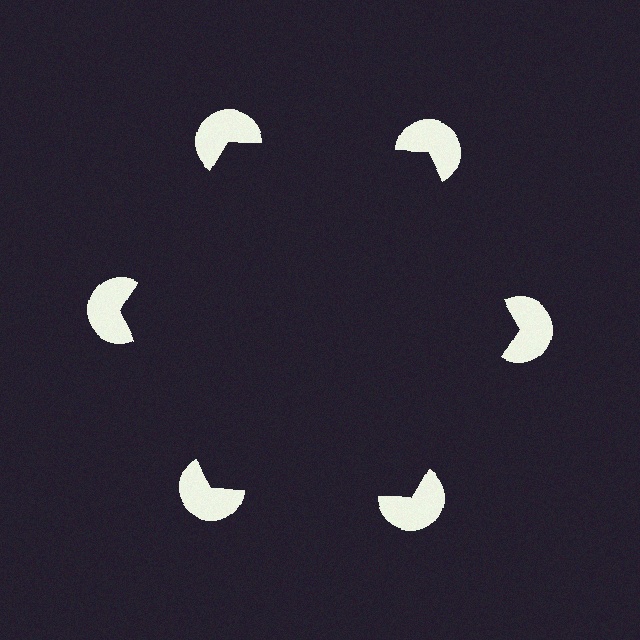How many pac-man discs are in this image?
There are 6 — one at each vertex of the illusory hexagon.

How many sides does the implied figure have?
6 sides.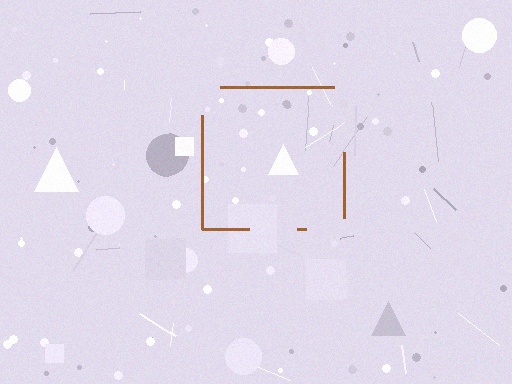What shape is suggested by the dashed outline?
The dashed outline suggests a square.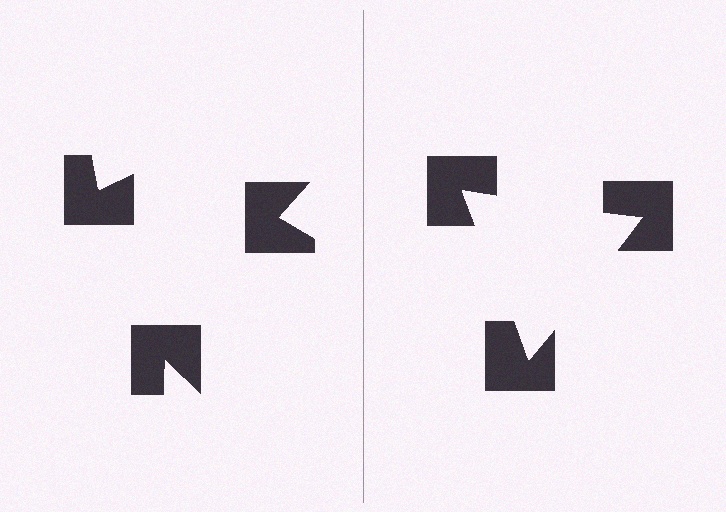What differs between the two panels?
The notched squares are positioned identically on both sides; only the wedge orientations differ. On the right they align to a triangle; on the left they are misaligned.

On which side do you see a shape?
An illusory triangle appears on the right side. On the left side the wedge cuts are rotated, so no coherent shape forms.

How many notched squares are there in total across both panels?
6 — 3 on each side.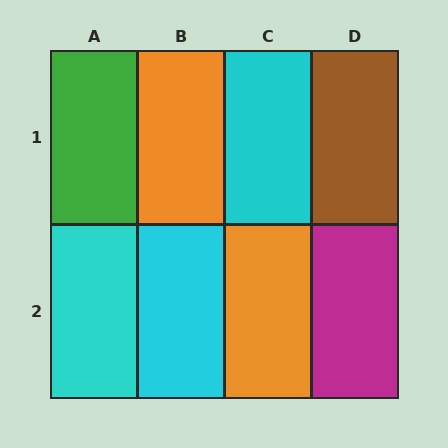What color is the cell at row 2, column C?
Orange.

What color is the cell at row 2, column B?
Cyan.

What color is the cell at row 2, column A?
Cyan.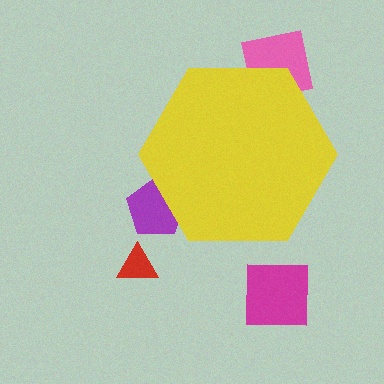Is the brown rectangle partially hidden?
Yes, the brown rectangle is partially hidden behind the yellow hexagon.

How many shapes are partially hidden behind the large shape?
3 shapes are partially hidden.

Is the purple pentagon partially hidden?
Yes, the purple pentagon is partially hidden behind the yellow hexagon.